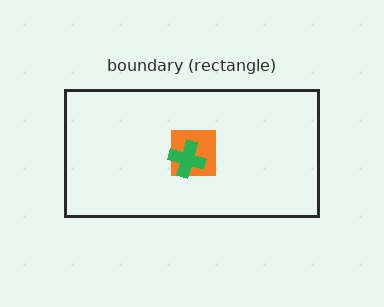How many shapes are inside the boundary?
2 inside, 0 outside.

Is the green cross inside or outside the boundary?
Inside.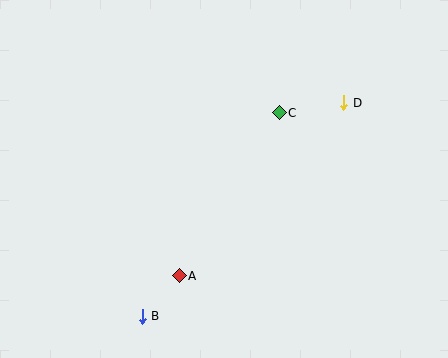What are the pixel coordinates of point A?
Point A is at (179, 276).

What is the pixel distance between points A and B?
The distance between A and B is 55 pixels.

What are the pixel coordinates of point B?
Point B is at (142, 316).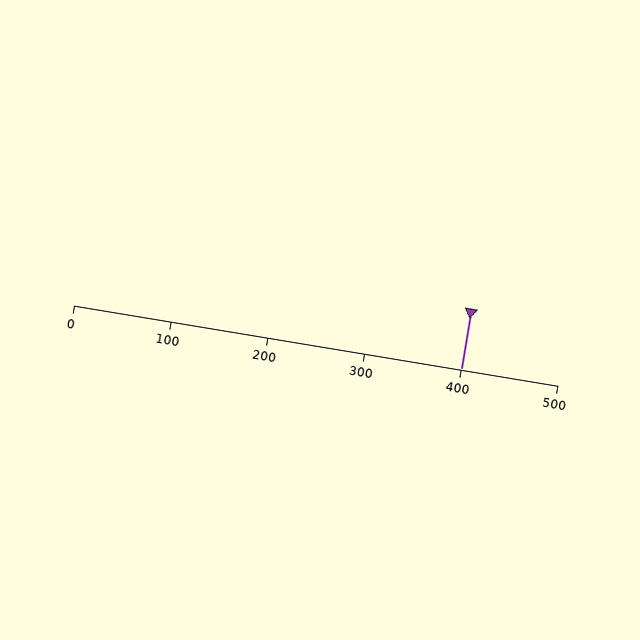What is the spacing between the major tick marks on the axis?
The major ticks are spaced 100 apart.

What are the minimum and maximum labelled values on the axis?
The axis runs from 0 to 500.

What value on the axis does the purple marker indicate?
The marker indicates approximately 400.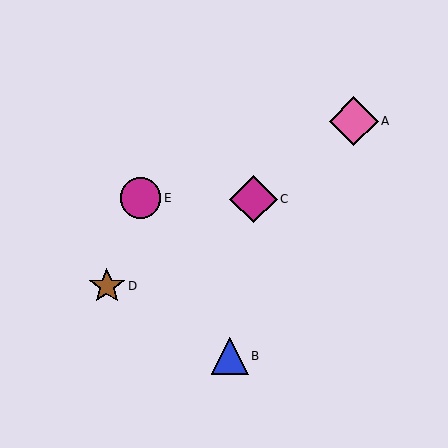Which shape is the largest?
The pink diamond (labeled A) is the largest.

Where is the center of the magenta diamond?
The center of the magenta diamond is at (254, 199).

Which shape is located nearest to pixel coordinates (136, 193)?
The magenta circle (labeled E) at (141, 198) is nearest to that location.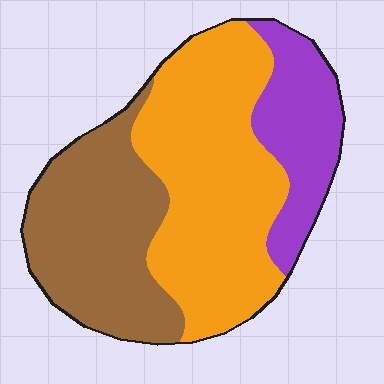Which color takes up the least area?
Purple, at roughly 20%.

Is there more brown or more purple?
Brown.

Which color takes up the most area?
Orange, at roughly 45%.